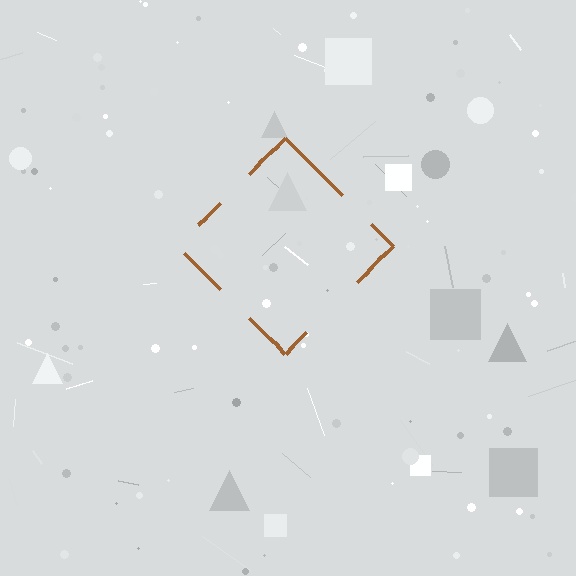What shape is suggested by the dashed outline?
The dashed outline suggests a diamond.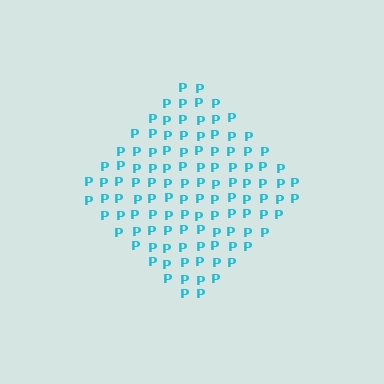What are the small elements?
The small elements are letter P's.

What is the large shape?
The large shape is a diamond.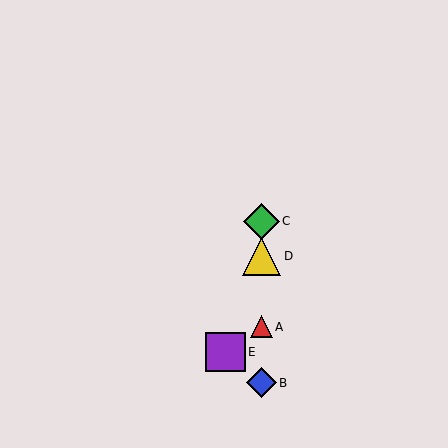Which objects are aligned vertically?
Objects A, B, C, D are aligned vertically.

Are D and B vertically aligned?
Yes, both are at x≈261.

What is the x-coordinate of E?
Object E is at x≈225.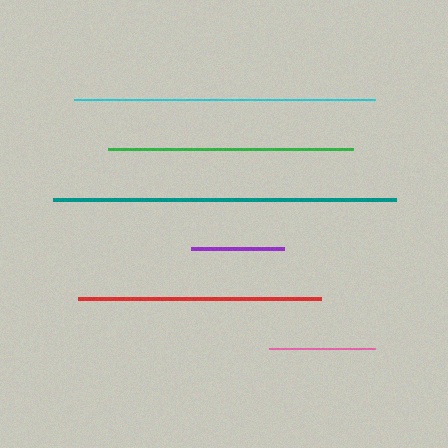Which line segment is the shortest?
The purple line is the shortest at approximately 93 pixels.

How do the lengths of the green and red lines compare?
The green and red lines are approximately the same length.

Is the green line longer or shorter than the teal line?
The teal line is longer than the green line.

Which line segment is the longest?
The teal line is the longest at approximately 343 pixels.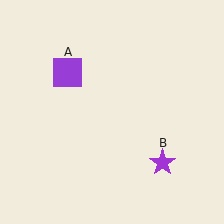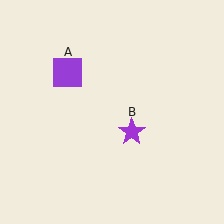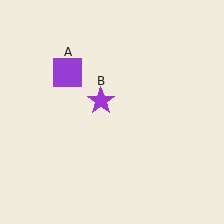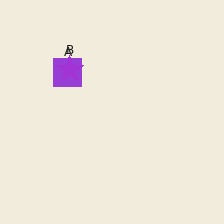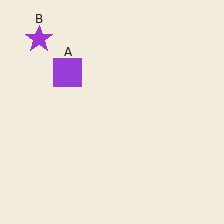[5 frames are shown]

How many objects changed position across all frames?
1 object changed position: purple star (object B).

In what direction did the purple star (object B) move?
The purple star (object B) moved up and to the left.